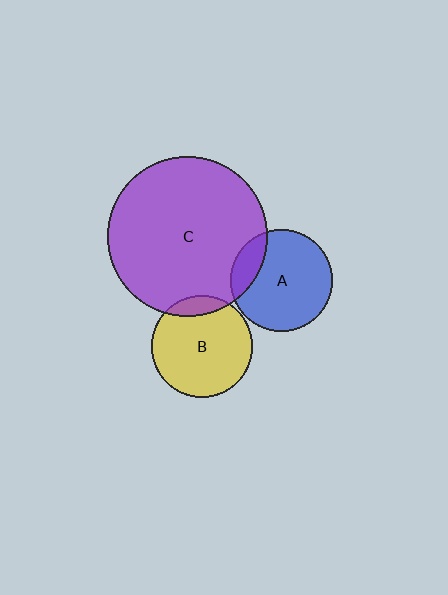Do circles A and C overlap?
Yes.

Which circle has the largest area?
Circle C (purple).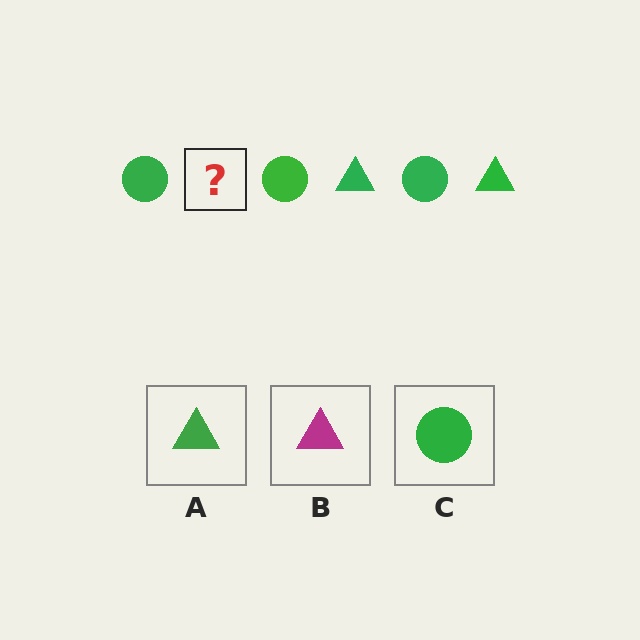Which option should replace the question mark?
Option A.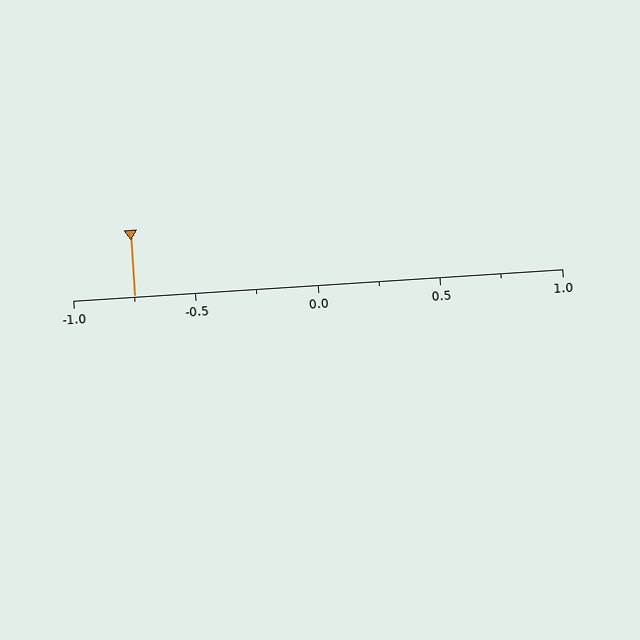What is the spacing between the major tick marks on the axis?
The major ticks are spaced 0.5 apart.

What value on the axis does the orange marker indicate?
The marker indicates approximately -0.75.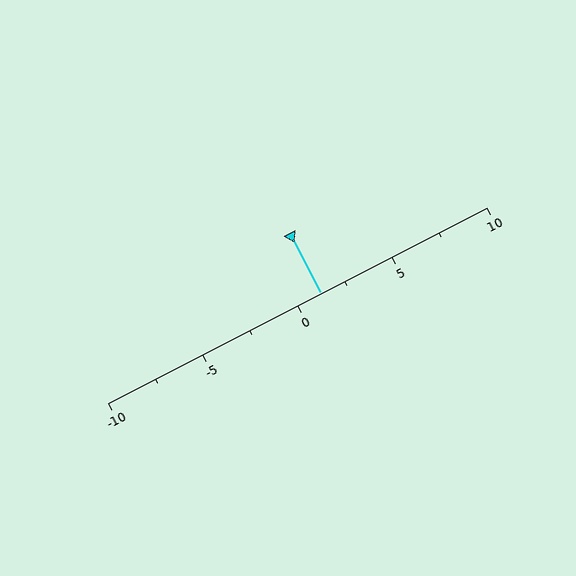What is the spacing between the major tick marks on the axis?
The major ticks are spaced 5 apart.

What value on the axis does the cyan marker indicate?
The marker indicates approximately 1.2.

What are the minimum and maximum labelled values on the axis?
The axis runs from -10 to 10.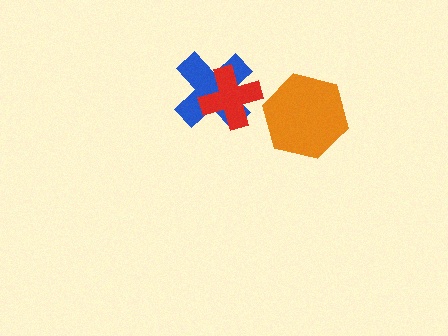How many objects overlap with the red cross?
1 object overlaps with the red cross.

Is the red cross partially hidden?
No, no other shape covers it.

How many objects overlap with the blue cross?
1 object overlaps with the blue cross.